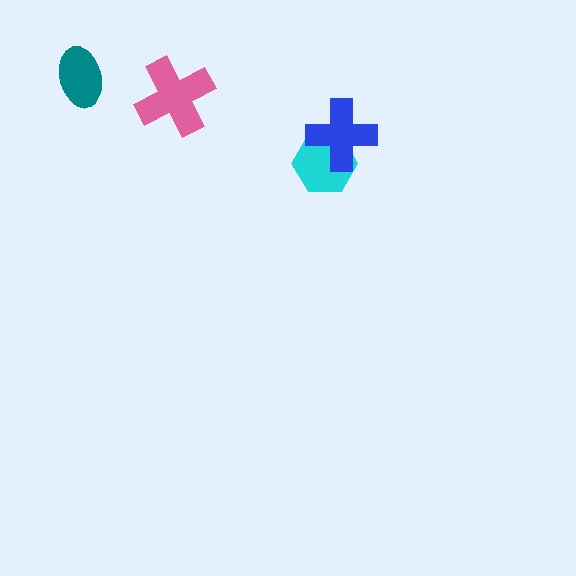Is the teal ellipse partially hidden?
No, no other shape covers it.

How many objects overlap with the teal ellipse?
0 objects overlap with the teal ellipse.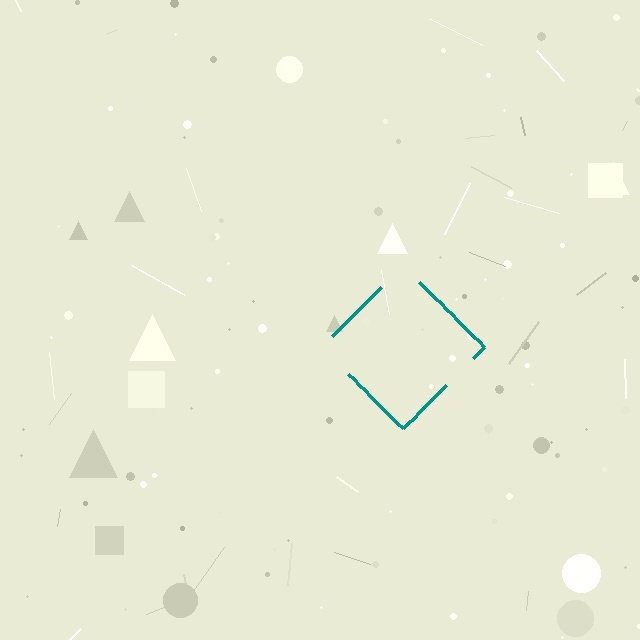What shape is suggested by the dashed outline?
The dashed outline suggests a diamond.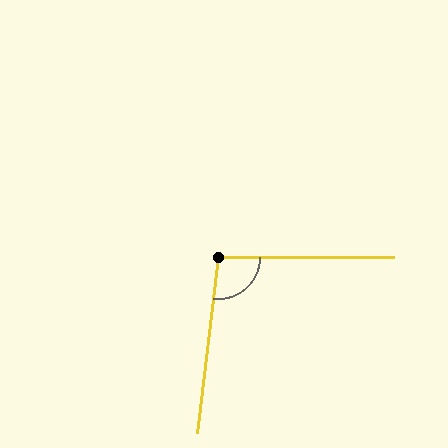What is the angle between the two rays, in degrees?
Approximately 97 degrees.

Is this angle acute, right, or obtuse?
It is obtuse.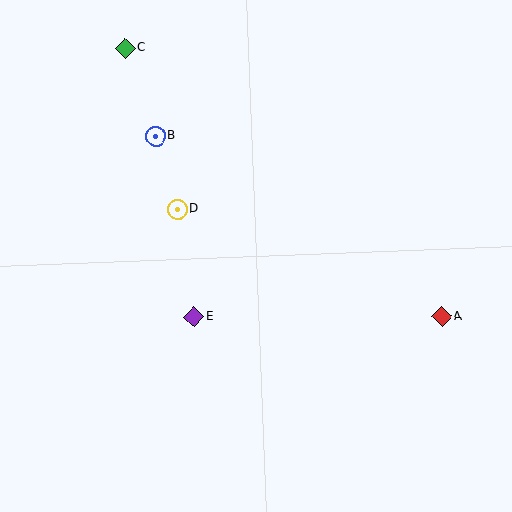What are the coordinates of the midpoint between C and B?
The midpoint between C and B is at (140, 92).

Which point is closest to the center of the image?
Point E at (194, 317) is closest to the center.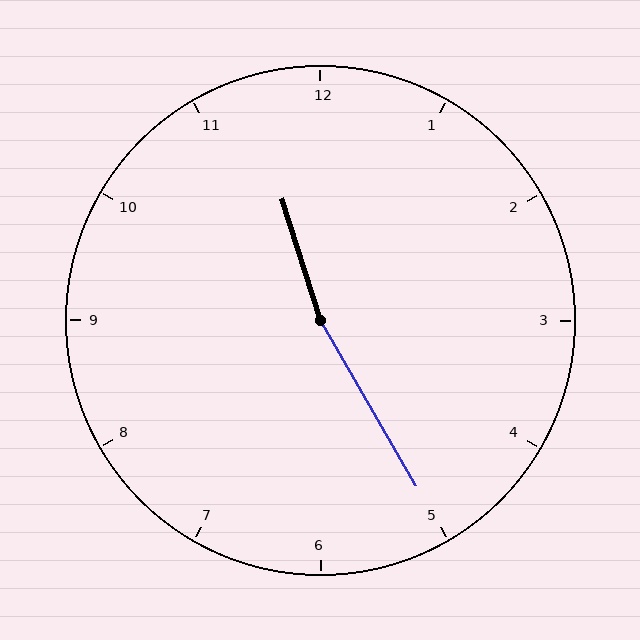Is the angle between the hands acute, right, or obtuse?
It is obtuse.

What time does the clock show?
11:25.